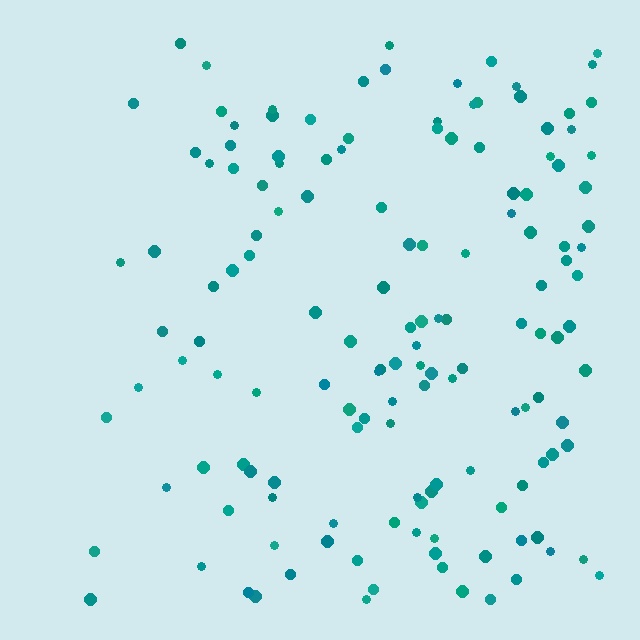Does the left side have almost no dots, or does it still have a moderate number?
Still a moderate number, just noticeably fewer than the right.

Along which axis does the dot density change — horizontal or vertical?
Horizontal.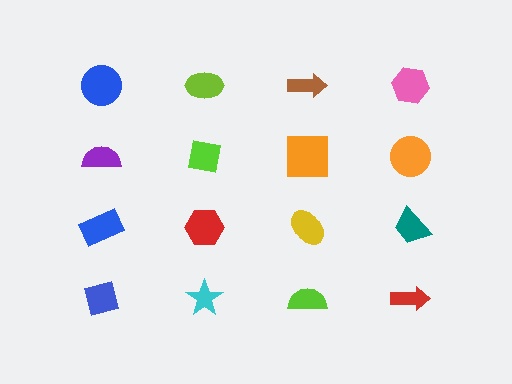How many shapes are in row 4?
4 shapes.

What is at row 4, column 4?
A red arrow.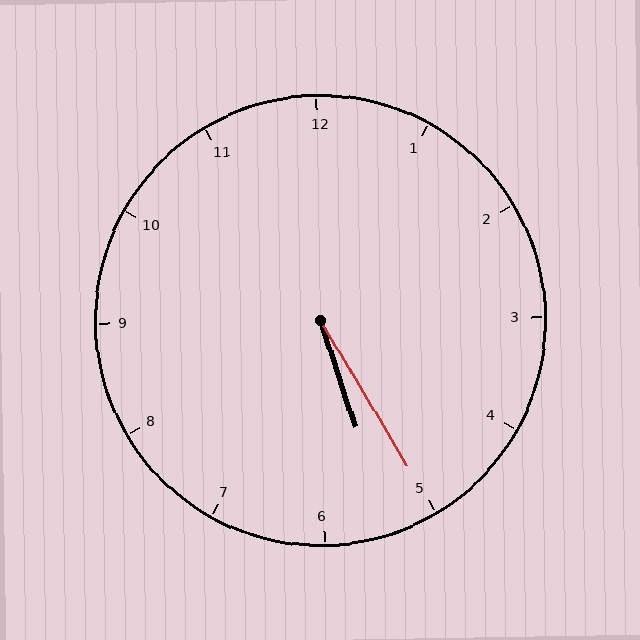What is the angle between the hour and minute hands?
Approximately 12 degrees.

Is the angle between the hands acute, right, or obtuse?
It is acute.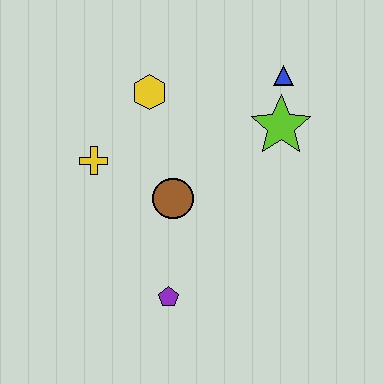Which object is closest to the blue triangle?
The lime star is closest to the blue triangle.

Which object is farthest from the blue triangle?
The purple pentagon is farthest from the blue triangle.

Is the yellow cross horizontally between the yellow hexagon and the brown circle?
No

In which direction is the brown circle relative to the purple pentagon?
The brown circle is above the purple pentagon.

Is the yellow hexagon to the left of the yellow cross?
No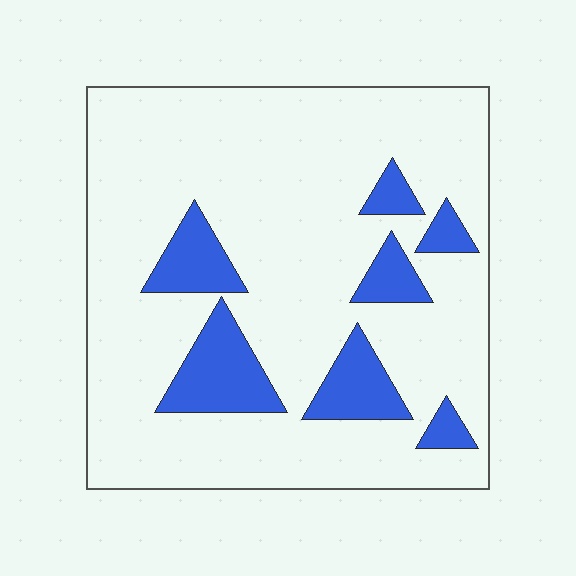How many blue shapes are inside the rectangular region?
7.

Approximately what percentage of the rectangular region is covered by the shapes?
Approximately 15%.